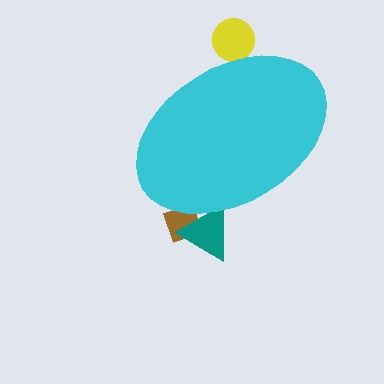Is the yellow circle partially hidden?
Yes, the yellow circle is partially hidden behind the cyan ellipse.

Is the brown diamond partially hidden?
Yes, the brown diamond is partially hidden behind the cyan ellipse.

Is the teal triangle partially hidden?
Yes, the teal triangle is partially hidden behind the cyan ellipse.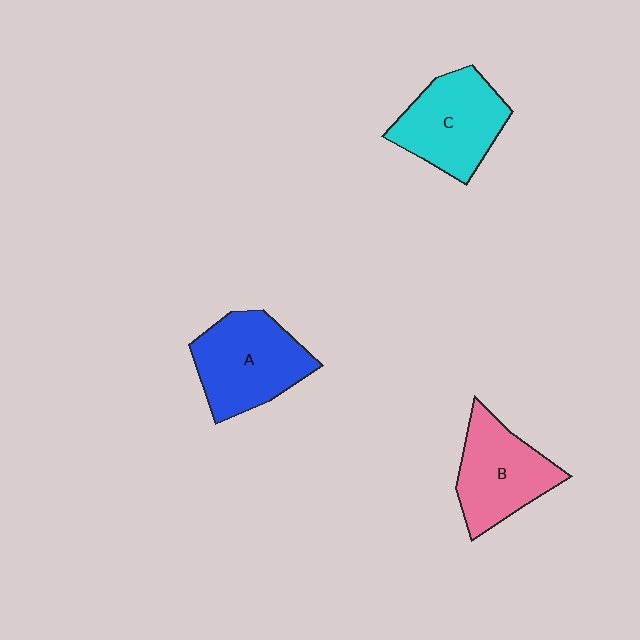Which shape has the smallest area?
Shape B (pink).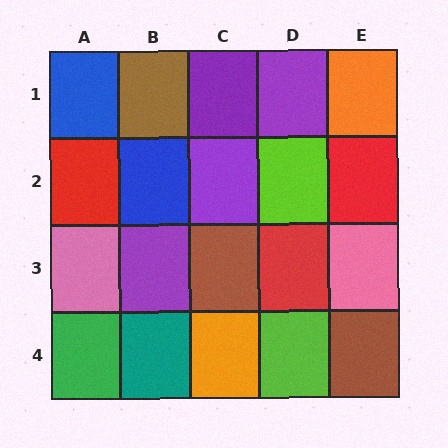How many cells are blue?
2 cells are blue.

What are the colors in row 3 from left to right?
Pink, purple, brown, red, pink.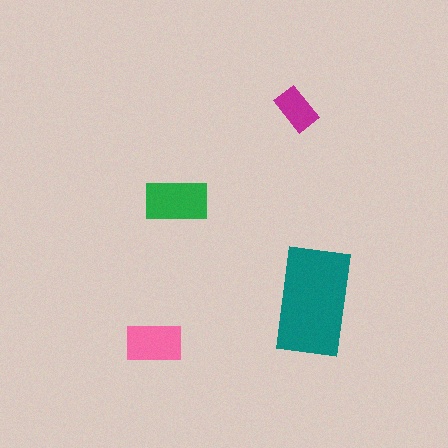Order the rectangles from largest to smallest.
the teal one, the green one, the pink one, the magenta one.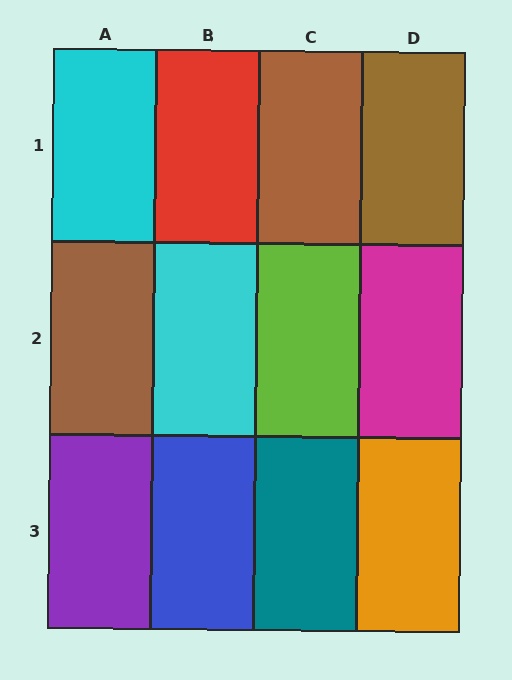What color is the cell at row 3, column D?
Orange.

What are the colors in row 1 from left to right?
Cyan, red, brown, brown.